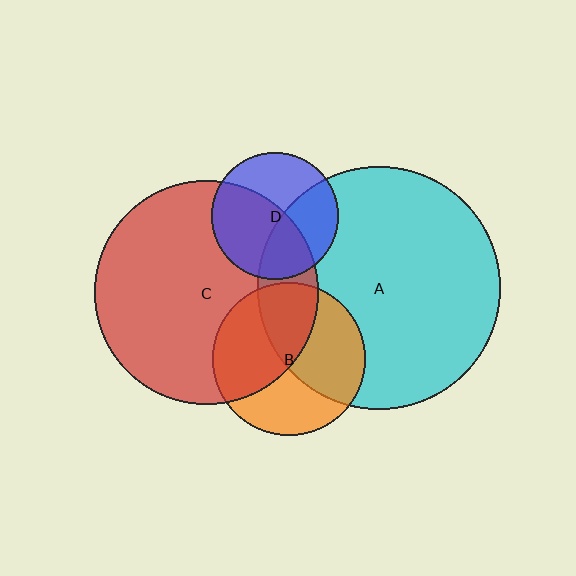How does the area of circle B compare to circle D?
Approximately 1.4 times.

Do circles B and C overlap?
Yes.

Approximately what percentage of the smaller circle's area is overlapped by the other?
Approximately 50%.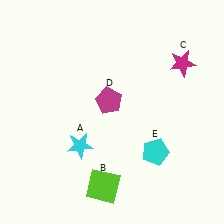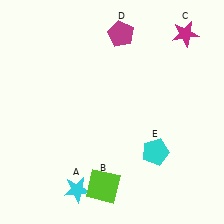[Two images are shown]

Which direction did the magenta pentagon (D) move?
The magenta pentagon (D) moved up.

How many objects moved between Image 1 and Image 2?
3 objects moved between the two images.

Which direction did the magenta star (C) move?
The magenta star (C) moved up.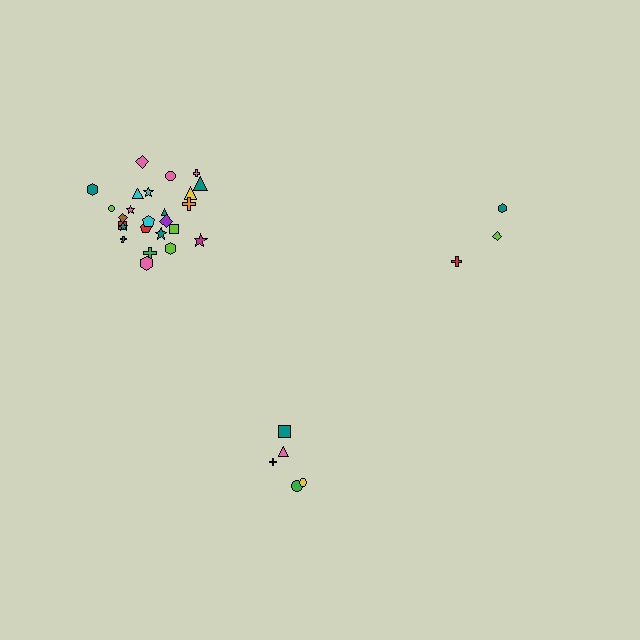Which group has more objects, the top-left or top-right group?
The top-left group.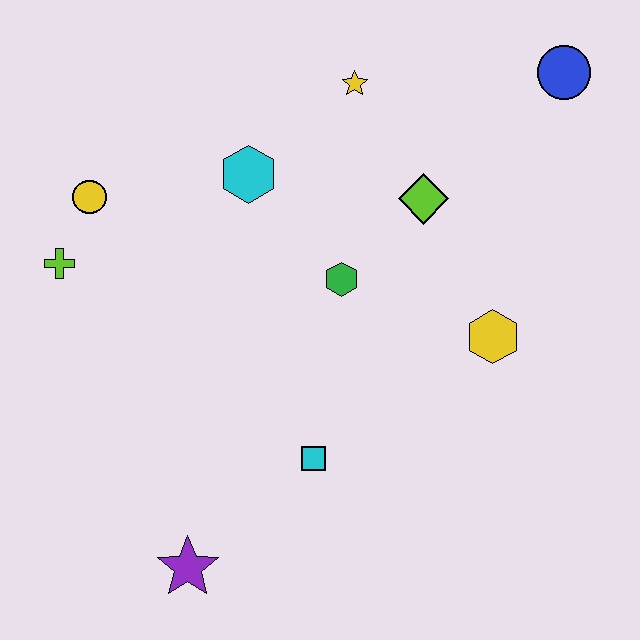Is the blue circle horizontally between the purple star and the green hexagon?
No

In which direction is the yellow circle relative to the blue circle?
The yellow circle is to the left of the blue circle.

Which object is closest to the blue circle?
The lime diamond is closest to the blue circle.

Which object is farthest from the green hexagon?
The purple star is farthest from the green hexagon.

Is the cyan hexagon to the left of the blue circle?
Yes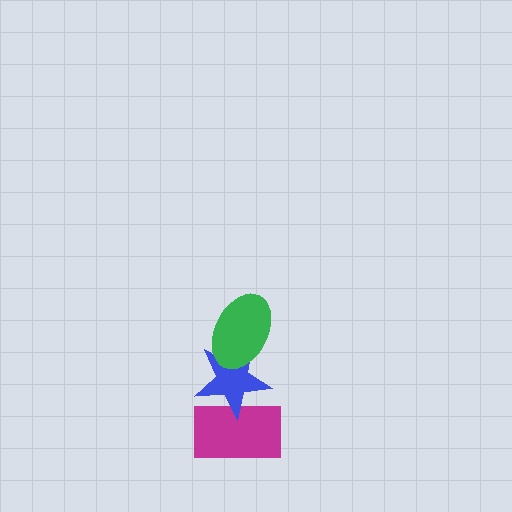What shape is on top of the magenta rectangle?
The blue star is on top of the magenta rectangle.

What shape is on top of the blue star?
The green ellipse is on top of the blue star.